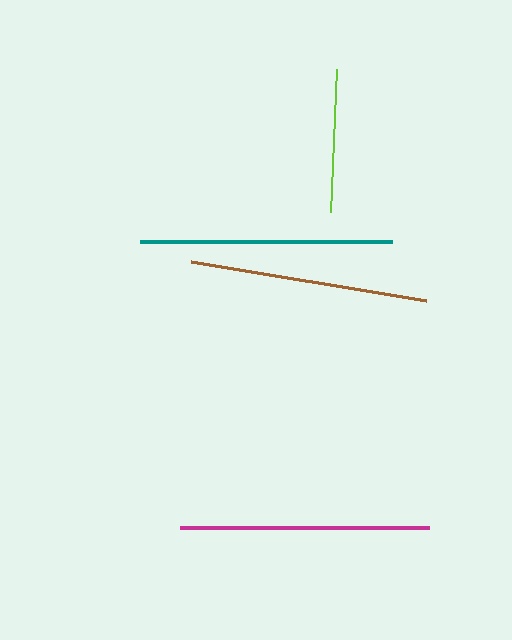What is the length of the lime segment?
The lime segment is approximately 143 pixels long.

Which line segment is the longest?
The teal line is the longest at approximately 252 pixels.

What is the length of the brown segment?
The brown segment is approximately 239 pixels long.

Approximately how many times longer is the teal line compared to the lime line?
The teal line is approximately 1.8 times the length of the lime line.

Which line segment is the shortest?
The lime line is the shortest at approximately 143 pixels.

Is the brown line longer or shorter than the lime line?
The brown line is longer than the lime line.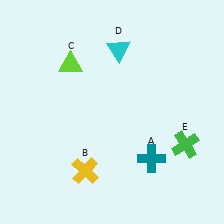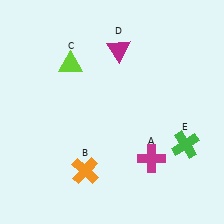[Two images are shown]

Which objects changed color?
A changed from teal to magenta. B changed from yellow to orange. D changed from cyan to magenta.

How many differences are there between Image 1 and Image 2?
There are 3 differences between the two images.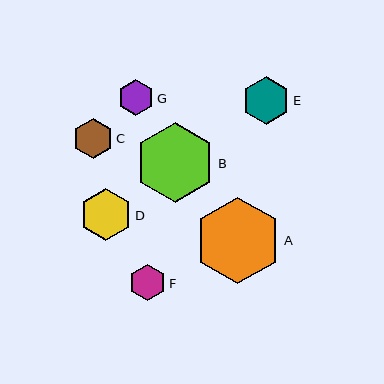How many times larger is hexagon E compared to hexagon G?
Hexagon E is approximately 1.3 times the size of hexagon G.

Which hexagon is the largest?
Hexagon A is the largest with a size of approximately 87 pixels.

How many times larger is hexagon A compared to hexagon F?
Hexagon A is approximately 2.4 times the size of hexagon F.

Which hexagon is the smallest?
Hexagon G is the smallest with a size of approximately 36 pixels.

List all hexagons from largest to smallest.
From largest to smallest: A, B, D, E, C, F, G.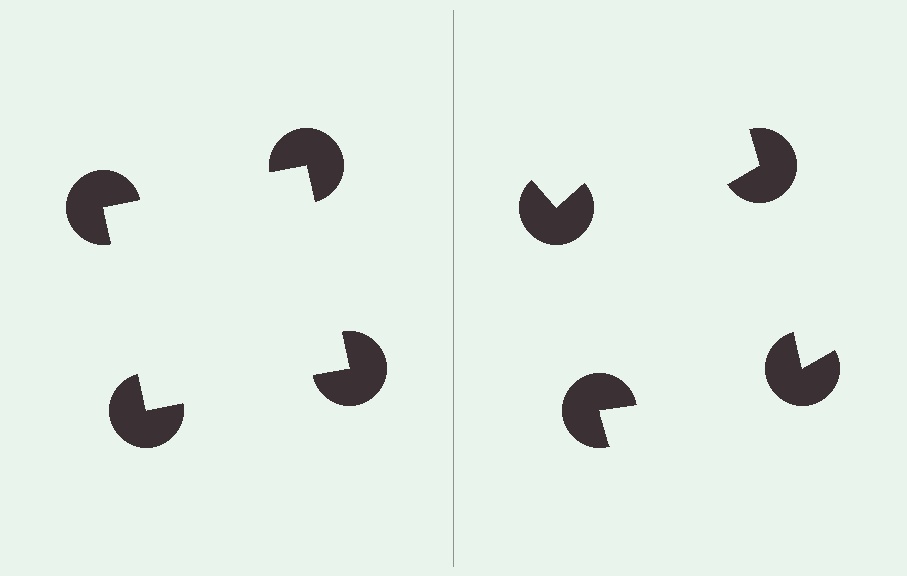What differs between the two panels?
The pac-man discs are positioned identically on both sides; only the wedge orientations differ. On the left they align to a square; on the right they are misaligned.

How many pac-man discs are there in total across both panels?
8 — 4 on each side.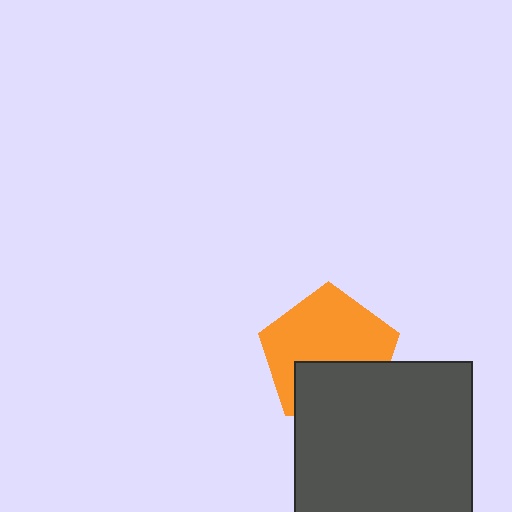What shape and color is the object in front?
The object in front is a dark gray square.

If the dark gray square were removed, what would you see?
You would see the complete orange pentagon.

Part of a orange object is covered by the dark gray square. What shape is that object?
It is a pentagon.